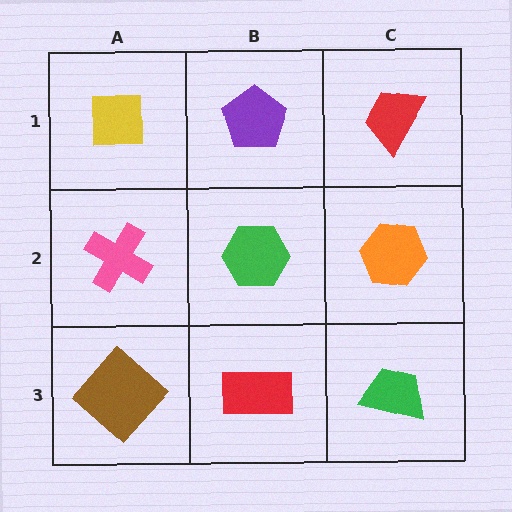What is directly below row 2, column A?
A brown diamond.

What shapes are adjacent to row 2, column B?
A purple pentagon (row 1, column B), a red rectangle (row 3, column B), a pink cross (row 2, column A), an orange hexagon (row 2, column C).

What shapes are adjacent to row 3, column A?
A pink cross (row 2, column A), a red rectangle (row 3, column B).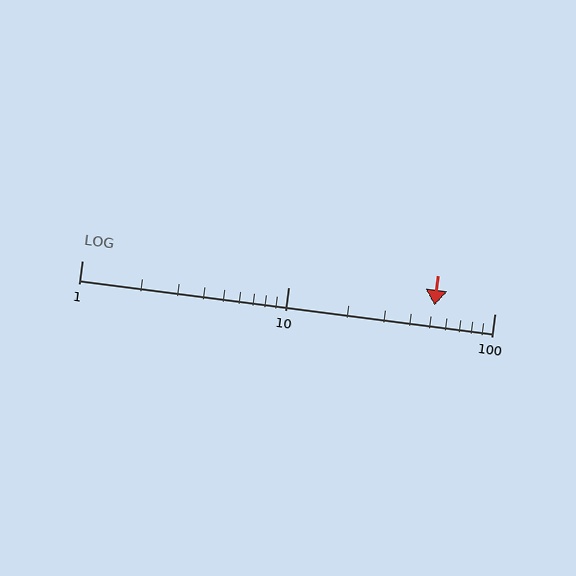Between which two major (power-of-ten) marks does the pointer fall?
The pointer is between 10 and 100.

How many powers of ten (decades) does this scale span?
The scale spans 2 decades, from 1 to 100.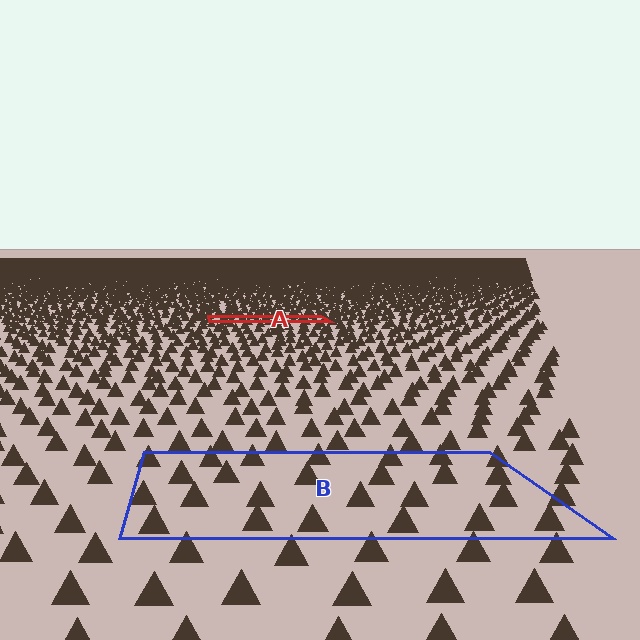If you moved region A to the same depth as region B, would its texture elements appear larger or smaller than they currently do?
They would appear larger. At a closer depth, the same texture elements are projected at a bigger on-screen size.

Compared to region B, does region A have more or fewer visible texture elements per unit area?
Region A has more texture elements per unit area — they are packed more densely because it is farther away.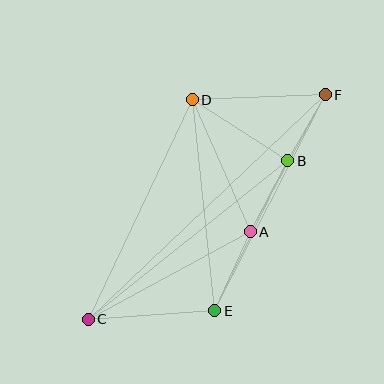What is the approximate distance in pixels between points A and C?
The distance between A and C is approximately 184 pixels.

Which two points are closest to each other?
Points B and F are closest to each other.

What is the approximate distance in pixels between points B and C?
The distance between B and C is approximately 255 pixels.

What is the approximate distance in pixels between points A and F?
The distance between A and F is approximately 156 pixels.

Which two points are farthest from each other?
Points C and F are farthest from each other.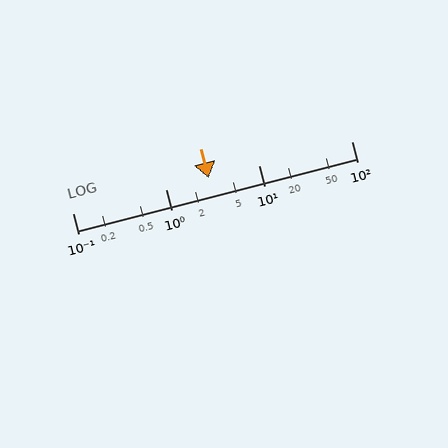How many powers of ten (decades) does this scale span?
The scale spans 3 decades, from 0.1 to 100.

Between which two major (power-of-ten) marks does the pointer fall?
The pointer is between 1 and 10.